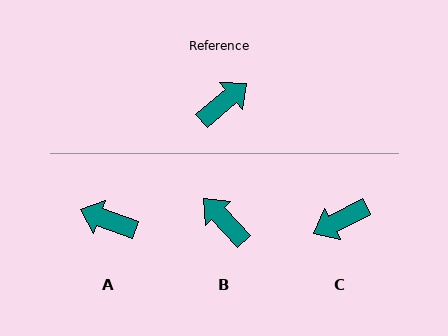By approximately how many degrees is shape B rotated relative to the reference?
Approximately 93 degrees counter-clockwise.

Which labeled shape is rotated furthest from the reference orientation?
C, about 167 degrees away.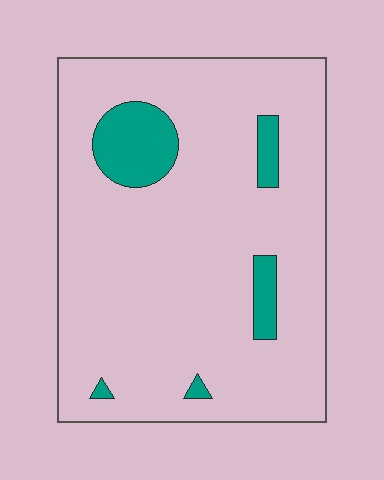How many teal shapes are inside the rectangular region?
5.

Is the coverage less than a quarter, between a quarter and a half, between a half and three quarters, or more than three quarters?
Less than a quarter.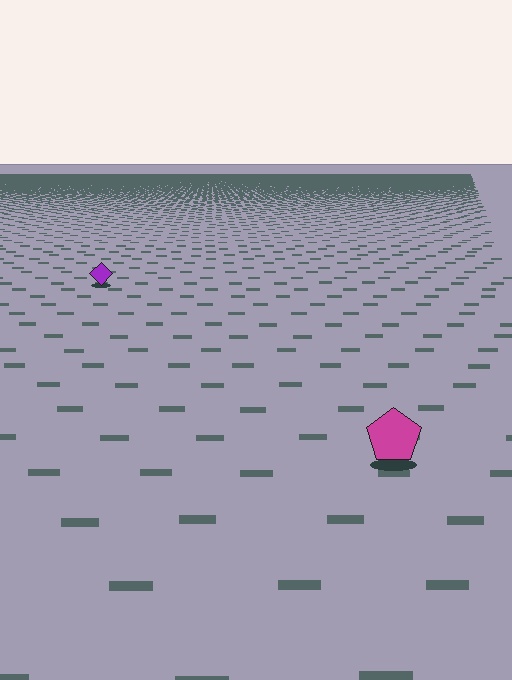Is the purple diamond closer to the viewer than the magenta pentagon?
No. The magenta pentagon is closer — you can tell from the texture gradient: the ground texture is coarser near it.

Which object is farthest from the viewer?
The purple diamond is farthest from the viewer. It appears smaller and the ground texture around it is denser.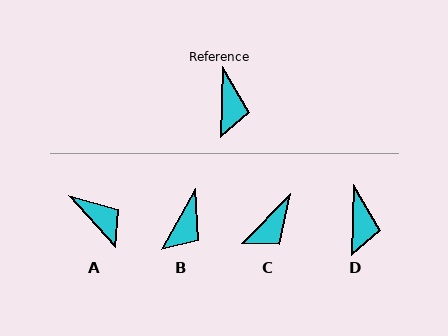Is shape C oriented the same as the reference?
No, it is off by about 43 degrees.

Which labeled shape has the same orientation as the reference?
D.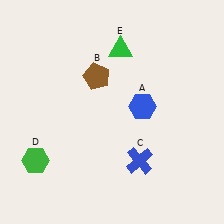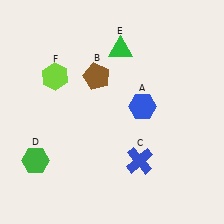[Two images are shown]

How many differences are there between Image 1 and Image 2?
There is 1 difference between the two images.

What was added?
A lime hexagon (F) was added in Image 2.